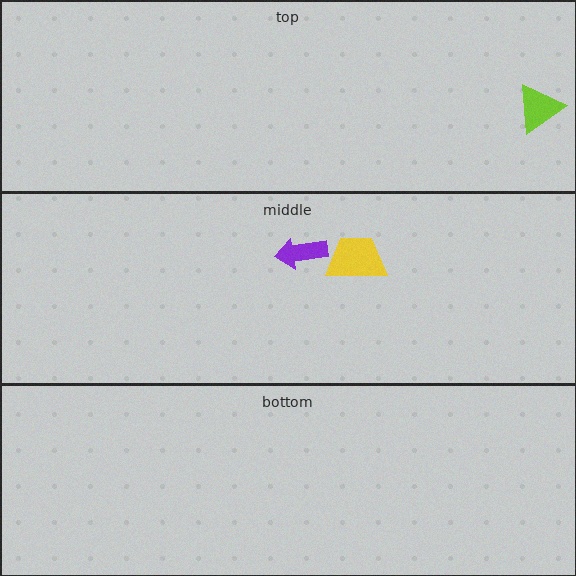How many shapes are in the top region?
1.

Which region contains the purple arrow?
The middle region.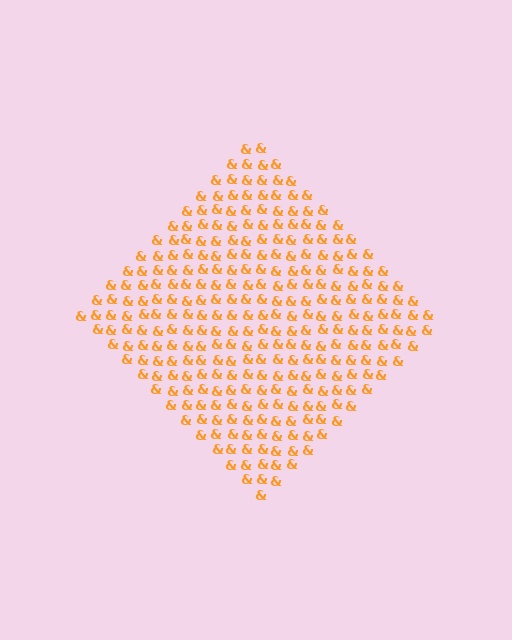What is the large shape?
The large shape is a diamond.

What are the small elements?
The small elements are ampersands.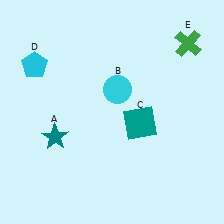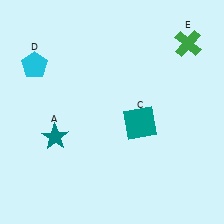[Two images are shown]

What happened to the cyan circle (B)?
The cyan circle (B) was removed in Image 2. It was in the top-right area of Image 1.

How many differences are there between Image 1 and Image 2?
There is 1 difference between the two images.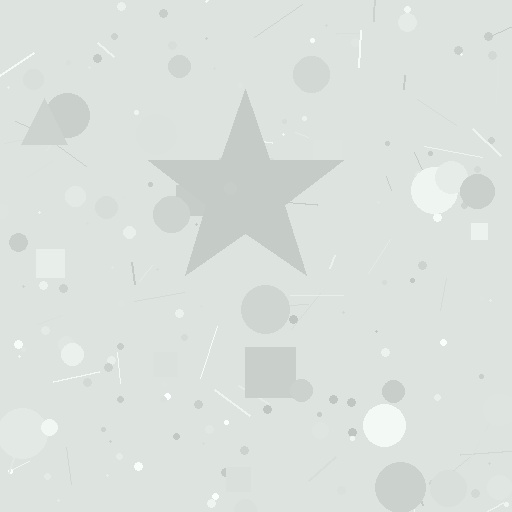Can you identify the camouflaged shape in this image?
The camouflaged shape is a star.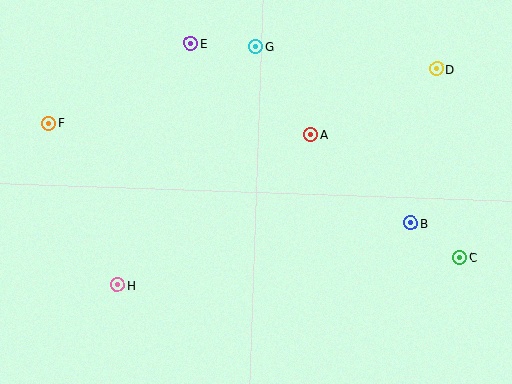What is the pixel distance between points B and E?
The distance between B and E is 284 pixels.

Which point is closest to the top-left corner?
Point F is closest to the top-left corner.